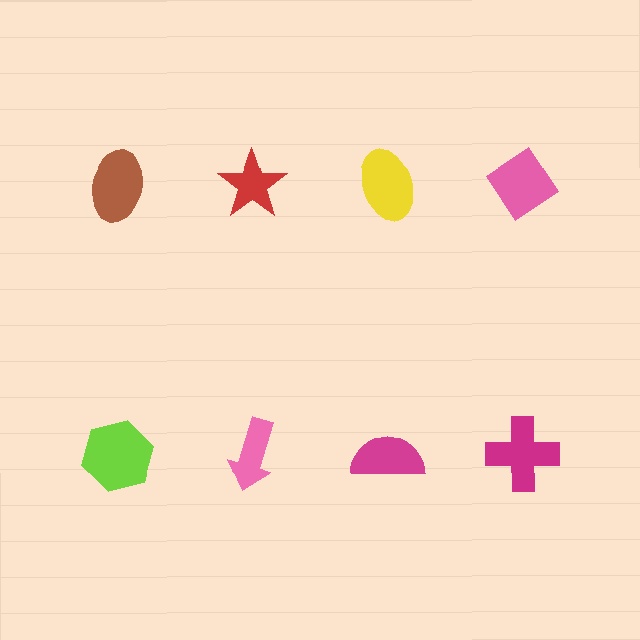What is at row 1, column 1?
A brown ellipse.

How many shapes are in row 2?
4 shapes.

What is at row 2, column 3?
A magenta semicircle.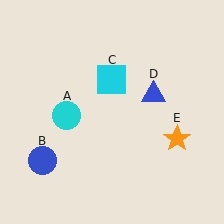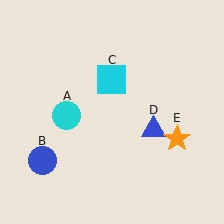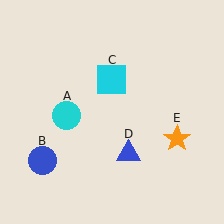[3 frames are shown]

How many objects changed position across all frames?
1 object changed position: blue triangle (object D).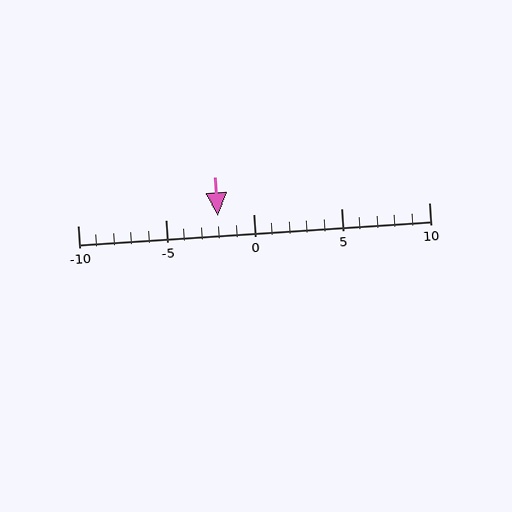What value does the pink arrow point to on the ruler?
The pink arrow points to approximately -2.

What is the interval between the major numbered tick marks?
The major tick marks are spaced 5 units apart.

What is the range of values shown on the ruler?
The ruler shows values from -10 to 10.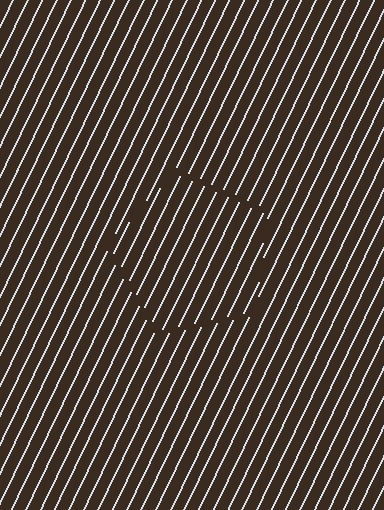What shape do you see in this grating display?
An illusory pentagon. The interior of the shape contains the same grating, shifted by half a period — the contour is defined by the phase discontinuity where line-ends from the inner and outer gratings abut.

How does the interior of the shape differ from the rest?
The interior of the shape contains the same grating, shifted by half a period — the contour is defined by the phase discontinuity where line-ends from the inner and outer gratings abut.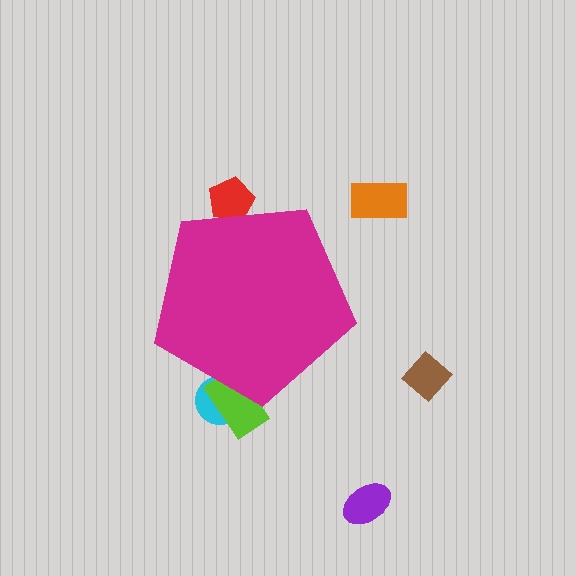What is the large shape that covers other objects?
A magenta pentagon.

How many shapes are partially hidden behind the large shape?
3 shapes are partially hidden.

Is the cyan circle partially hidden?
Yes, the cyan circle is partially hidden behind the magenta pentagon.